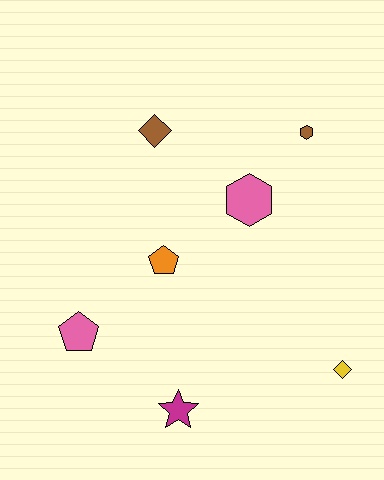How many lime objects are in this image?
There are no lime objects.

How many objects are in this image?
There are 7 objects.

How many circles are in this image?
There are no circles.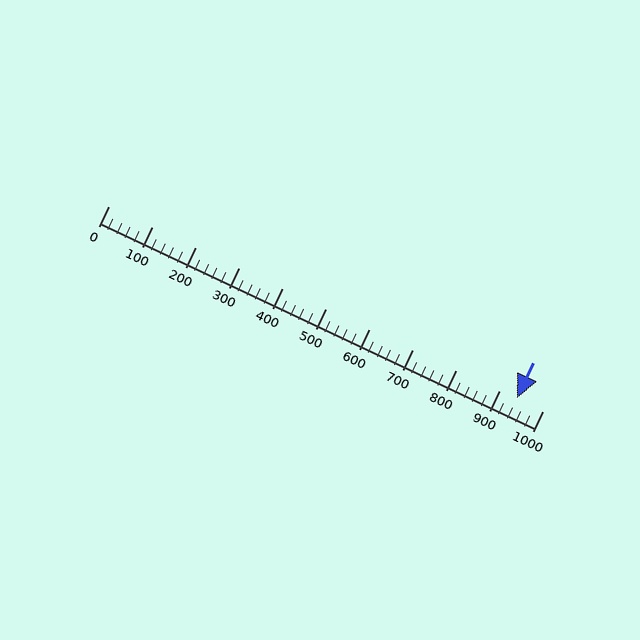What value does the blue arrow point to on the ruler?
The blue arrow points to approximately 940.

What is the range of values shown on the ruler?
The ruler shows values from 0 to 1000.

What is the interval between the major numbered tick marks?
The major tick marks are spaced 100 units apart.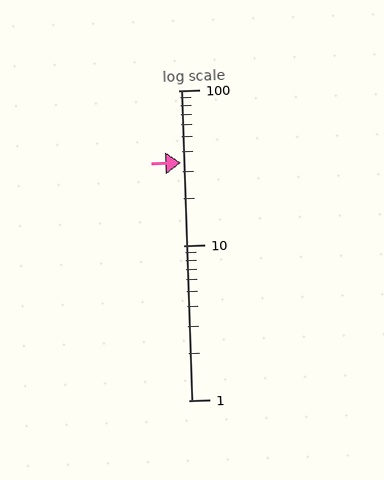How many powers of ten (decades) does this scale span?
The scale spans 2 decades, from 1 to 100.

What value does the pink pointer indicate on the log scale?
The pointer indicates approximately 34.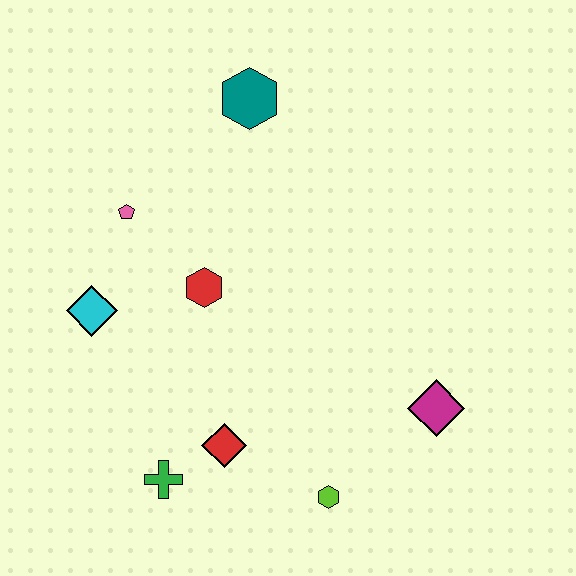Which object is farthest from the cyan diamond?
The magenta diamond is farthest from the cyan diamond.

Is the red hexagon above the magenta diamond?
Yes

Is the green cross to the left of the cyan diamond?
No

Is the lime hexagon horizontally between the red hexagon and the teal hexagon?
No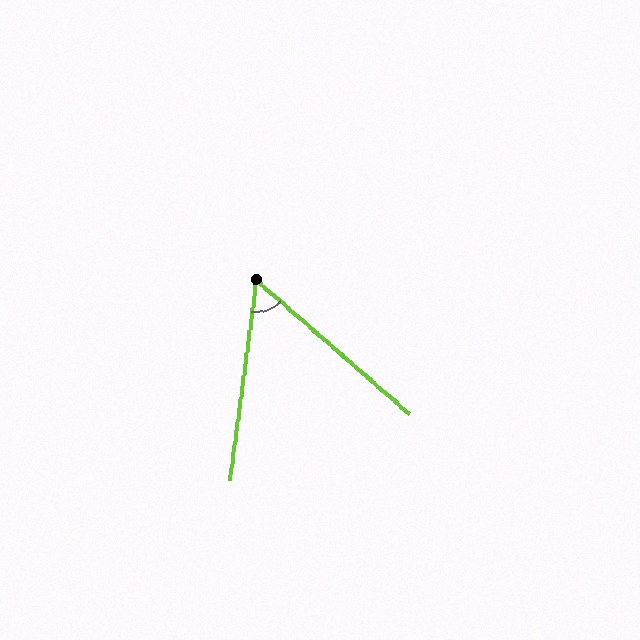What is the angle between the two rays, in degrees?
Approximately 56 degrees.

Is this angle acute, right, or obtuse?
It is acute.